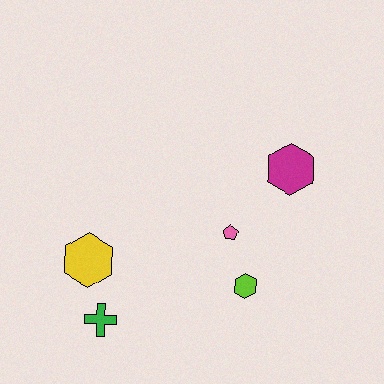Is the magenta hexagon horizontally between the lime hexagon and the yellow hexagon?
No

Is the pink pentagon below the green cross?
No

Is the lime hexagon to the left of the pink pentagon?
No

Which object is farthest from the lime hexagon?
The yellow hexagon is farthest from the lime hexagon.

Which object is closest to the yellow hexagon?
The green cross is closest to the yellow hexagon.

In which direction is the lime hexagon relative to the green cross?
The lime hexagon is to the right of the green cross.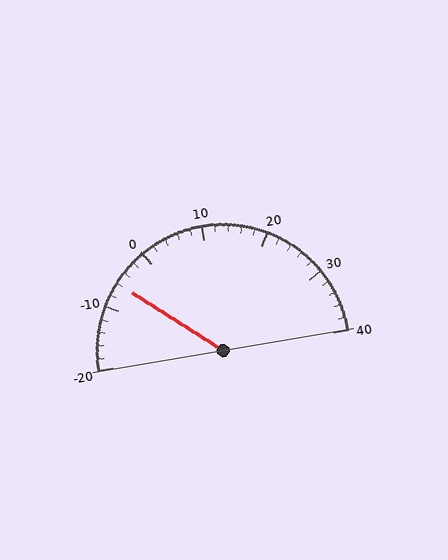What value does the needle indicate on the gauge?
The needle indicates approximately -6.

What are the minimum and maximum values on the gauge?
The gauge ranges from -20 to 40.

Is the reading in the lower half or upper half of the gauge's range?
The reading is in the lower half of the range (-20 to 40).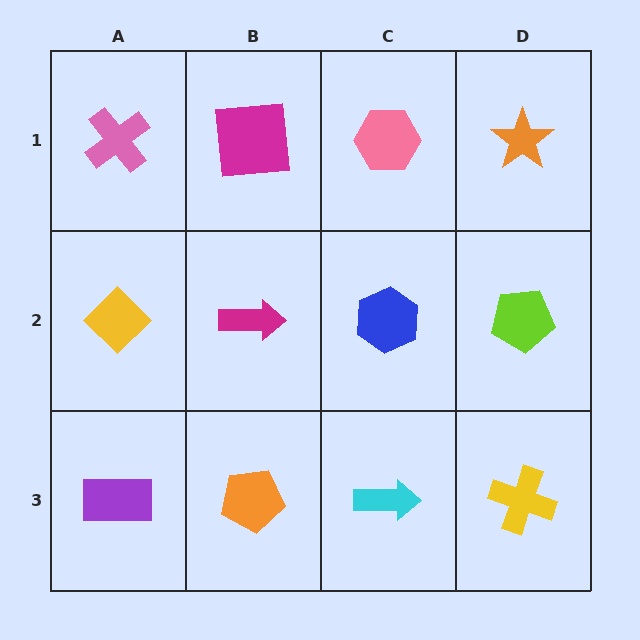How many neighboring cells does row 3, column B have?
3.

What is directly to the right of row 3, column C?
A yellow cross.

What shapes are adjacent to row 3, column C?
A blue hexagon (row 2, column C), an orange pentagon (row 3, column B), a yellow cross (row 3, column D).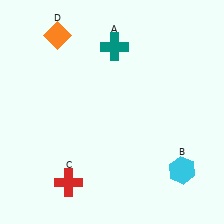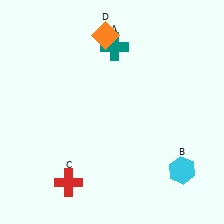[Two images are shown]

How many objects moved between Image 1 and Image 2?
1 object moved between the two images.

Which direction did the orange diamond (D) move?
The orange diamond (D) moved right.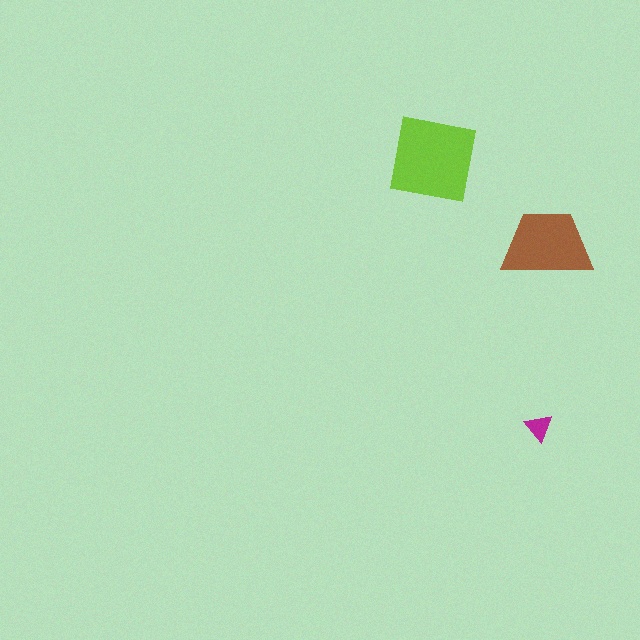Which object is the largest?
The lime square.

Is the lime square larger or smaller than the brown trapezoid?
Larger.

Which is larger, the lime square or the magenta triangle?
The lime square.